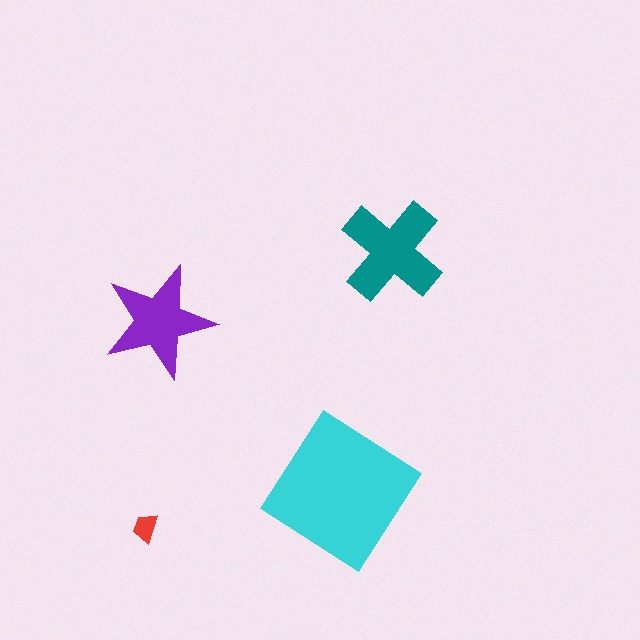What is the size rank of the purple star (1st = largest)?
3rd.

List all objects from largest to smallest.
The cyan diamond, the teal cross, the purple star, the red trapezoid.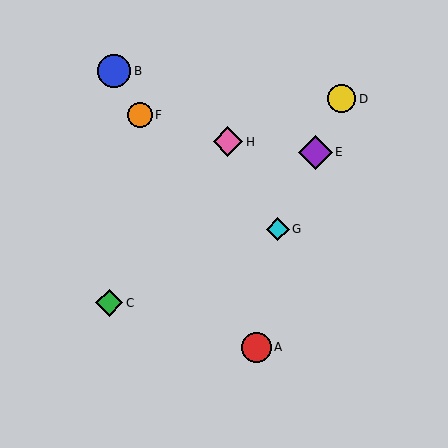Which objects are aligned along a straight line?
Objects D, E, G are aligned along a straight line.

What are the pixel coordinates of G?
Object G is at (278, 229).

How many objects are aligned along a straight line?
3 objects (D, E, G) are aligned along a straight line.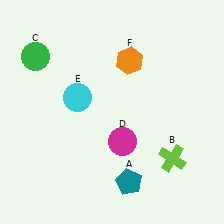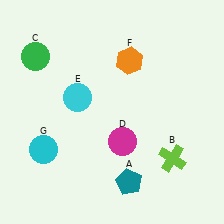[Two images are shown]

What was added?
A cyan circle (G) was added in Image 2.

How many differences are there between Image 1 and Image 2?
There is 1 difference between the two images.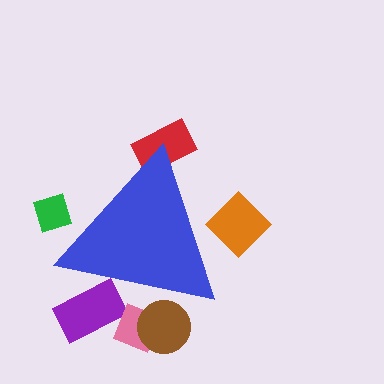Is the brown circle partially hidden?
Yes, the brown circle is partially hidden behind the blue triangle.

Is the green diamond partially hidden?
Yes, the green diamond is partially hidden behind the blue triangle.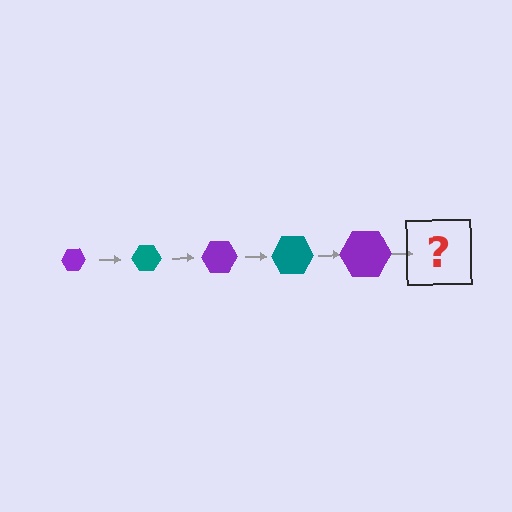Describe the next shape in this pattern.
It should be a teal hexagon, larger than the previous one.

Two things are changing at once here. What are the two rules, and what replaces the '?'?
The two rules are that the hexagon grows larger each step and the color cycles through purple and teal. The '?' should be a teal hexagon, larger than the previous one.